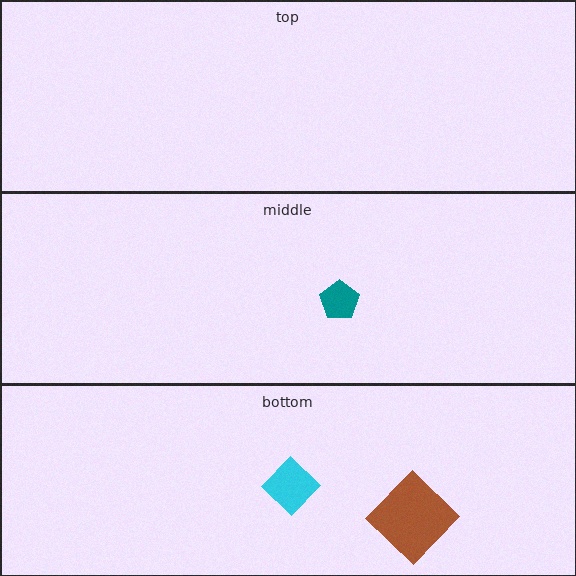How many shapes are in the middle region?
1.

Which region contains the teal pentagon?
The middle region.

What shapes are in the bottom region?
The cyan diamond, the brown diamond.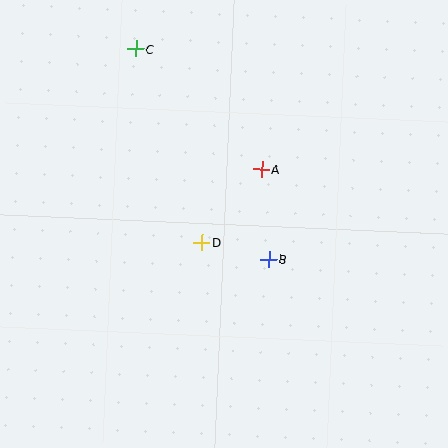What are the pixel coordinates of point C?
Point C is at (136, 49).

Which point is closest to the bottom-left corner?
Point D is closest to the bottom-left corner.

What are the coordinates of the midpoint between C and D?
The midpoint between C and D is at (169, 145).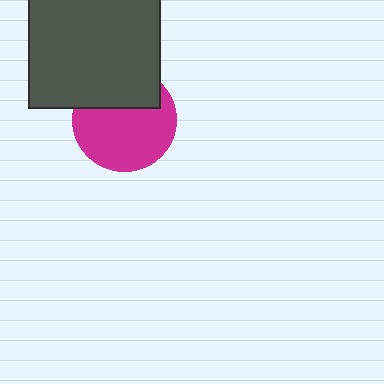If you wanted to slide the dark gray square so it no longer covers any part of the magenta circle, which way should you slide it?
Slide it up — that is the most direct way to separate the two shapes.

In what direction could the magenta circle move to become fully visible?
The magenta circle could move down. That would shift it out from behind the dark gray square entirely.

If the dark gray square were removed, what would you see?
You would see the complete magenta circle.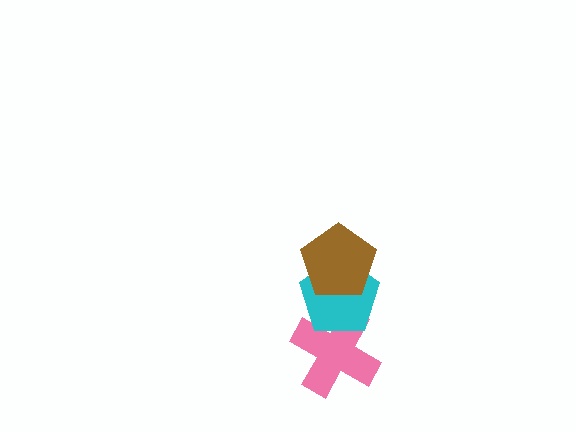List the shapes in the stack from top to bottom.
From top to bottom: the brown pentagon, the cyan pentagon, the pink cross.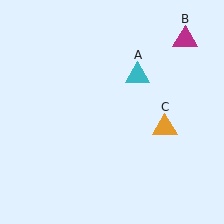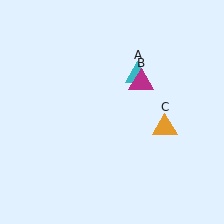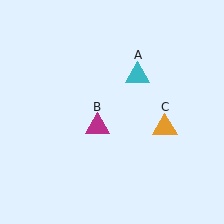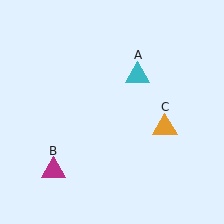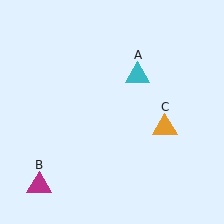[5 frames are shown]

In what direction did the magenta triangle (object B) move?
The magenta triangle (object B) moved down and to the left.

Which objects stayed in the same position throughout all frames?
Cyan triangle (object A) and orange triangle (object C) remained stationary.